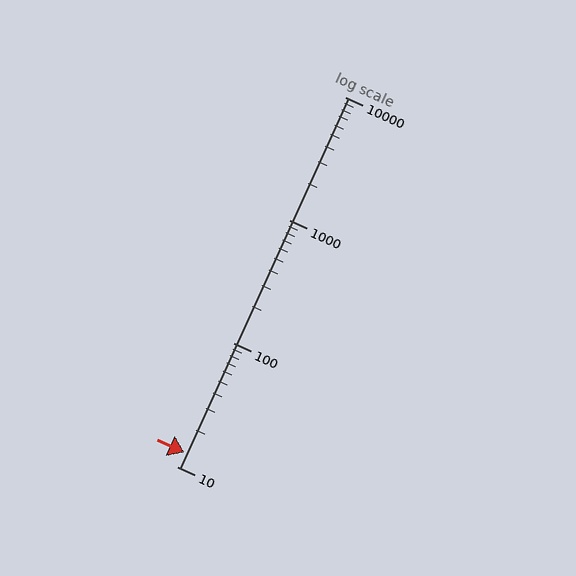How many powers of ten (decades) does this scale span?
The scale spans 3 decades, from 10 to 10000.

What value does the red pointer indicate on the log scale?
The pointer indicates approximately 13.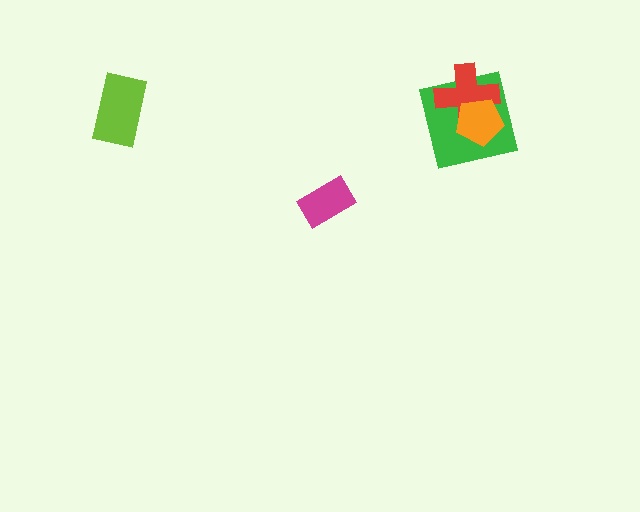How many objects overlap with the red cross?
2 objects overlap with the red cross.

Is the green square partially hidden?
Yes, it is partially covered by another shape.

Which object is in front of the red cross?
The orange pentagon is in front of the red cross.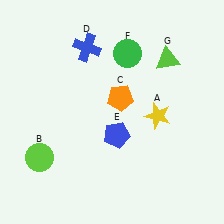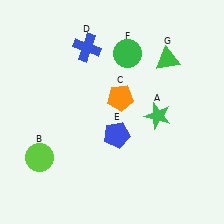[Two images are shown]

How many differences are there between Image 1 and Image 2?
There are 2 differences between the two images.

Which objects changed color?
A changed from yellow to green. G changed from lime to green.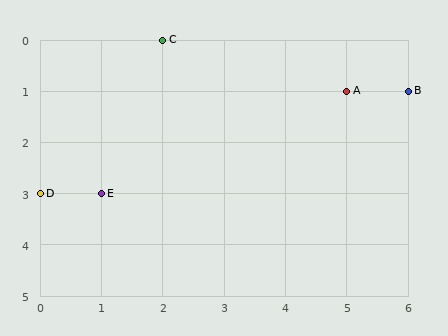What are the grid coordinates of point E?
Point E is at grid coordinates (1, 3).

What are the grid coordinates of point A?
Point A is at grid coordinates (5, 1).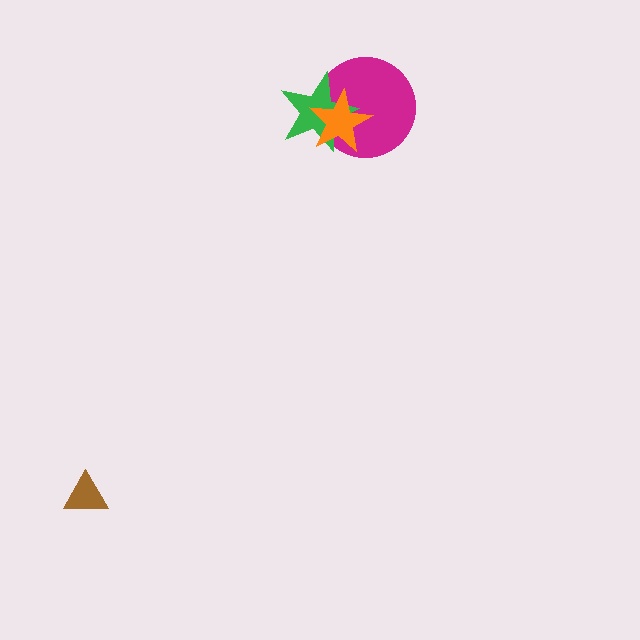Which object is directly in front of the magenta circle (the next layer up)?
The green star is directly in front of the magenta circle.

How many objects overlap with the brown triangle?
0 objects overlap with the brown triangle.